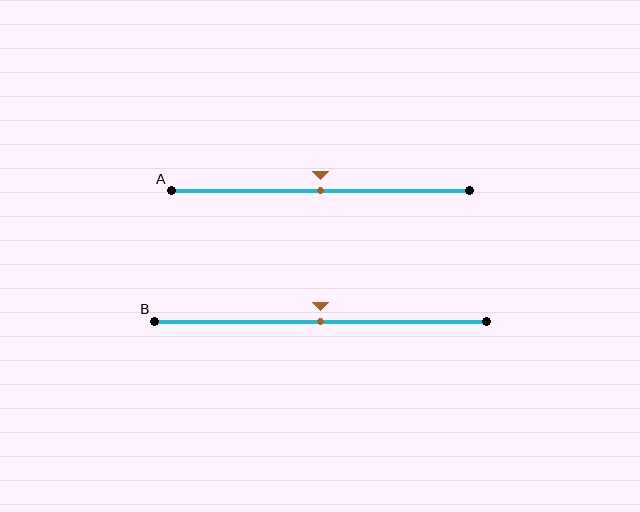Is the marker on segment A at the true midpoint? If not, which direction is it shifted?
Yes, the marker on segment A is at the true midpoint.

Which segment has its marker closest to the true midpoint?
Segment A has its marker closest to the true midpoint.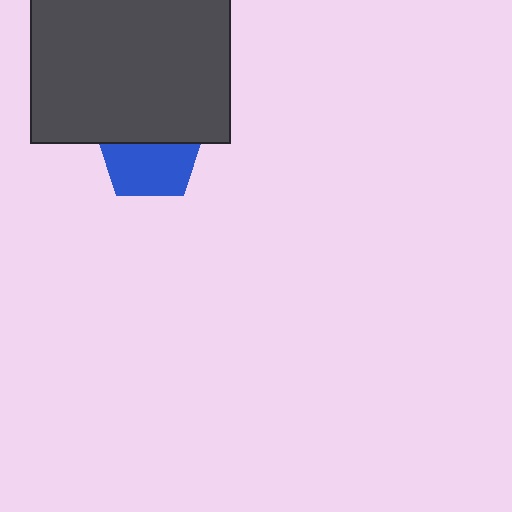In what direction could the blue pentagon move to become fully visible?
The blue pentagon could move down. That would shift it out from behind the dark gray rectangle entirely.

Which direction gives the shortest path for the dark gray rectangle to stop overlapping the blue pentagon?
Moving up gives the shortest separation.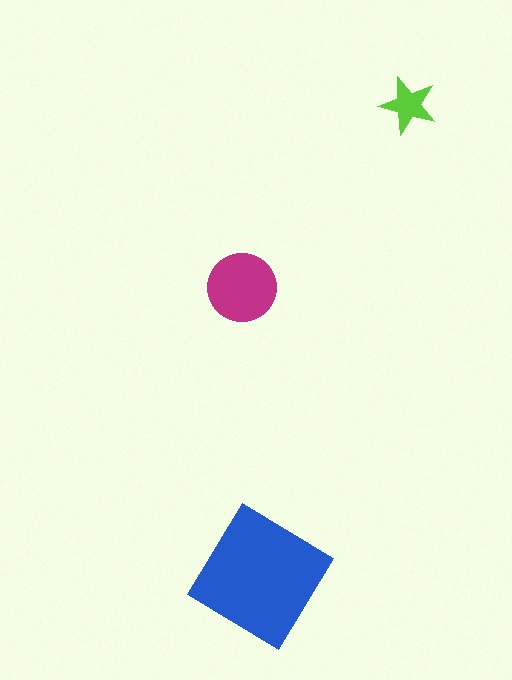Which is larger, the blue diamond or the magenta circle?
The blue diamond.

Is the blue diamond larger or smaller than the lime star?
Larger.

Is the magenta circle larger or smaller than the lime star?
Larger.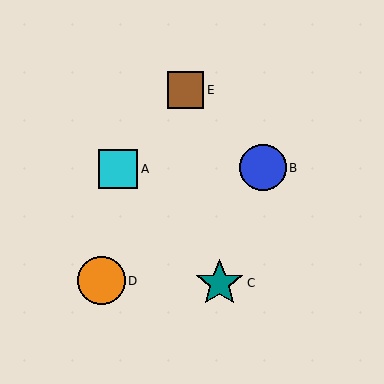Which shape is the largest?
The teal star (labeled C) is the largest.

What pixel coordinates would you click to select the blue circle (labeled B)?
Click at (263, 168) to select the blue circle B.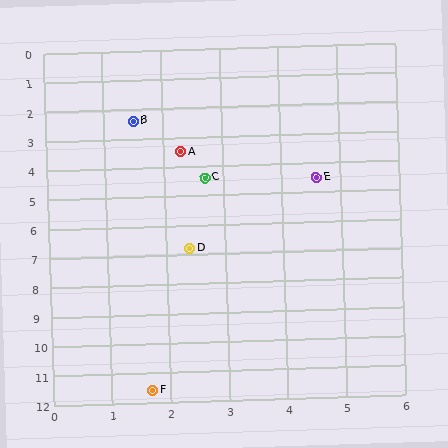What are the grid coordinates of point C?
Point C is at approximately (2.7, 4.4).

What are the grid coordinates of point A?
Point A is at approximately (2.3, 3.5).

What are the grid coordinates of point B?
Point B is at approximately (1.5, 2.4).